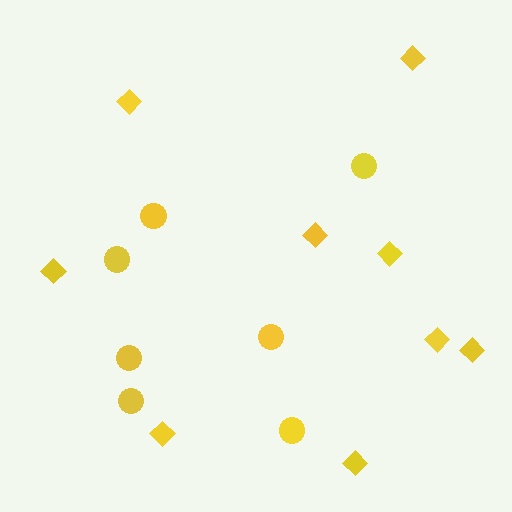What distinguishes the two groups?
There are 2 groups: one group of diamonds (9) and one group of circles (7).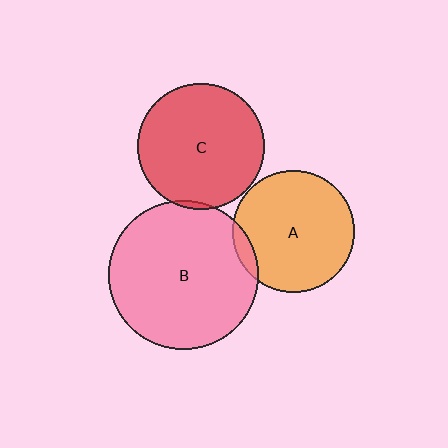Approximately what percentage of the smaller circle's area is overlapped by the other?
Approximately 5%.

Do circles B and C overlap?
Yes.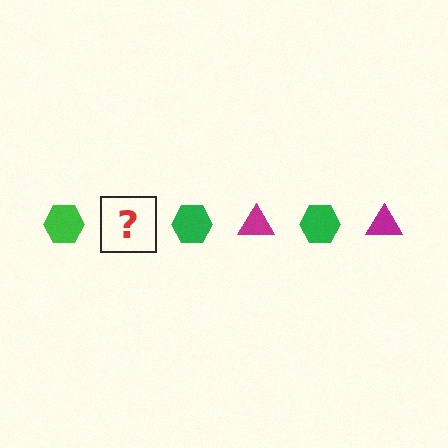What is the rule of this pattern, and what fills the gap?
The rule is that the pattern alternates between green hexagon and magenta triangle. The gap should be filled with a magenta triangle.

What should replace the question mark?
The question mark should be replaced with a magenta triangle.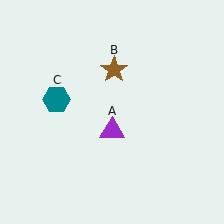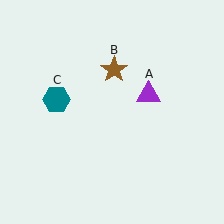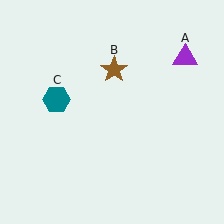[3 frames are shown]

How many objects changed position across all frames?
1 object changed position: purple triangle (object A).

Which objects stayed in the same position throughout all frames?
Brown star (object B) and teal hexagon (object C) remained stationary.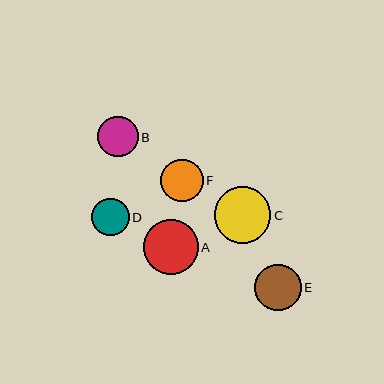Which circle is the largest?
Circle C is the largest with a size of approximately 56 pixels.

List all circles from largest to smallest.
From largest to smallest: C, A, E, F, B, D.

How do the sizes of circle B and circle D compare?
Circle B and circle D are approximately the same size.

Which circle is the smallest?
Circle D is the smallest with a size of approximately 37 pixels.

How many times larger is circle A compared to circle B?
Circle A is approximately 1.4 times the size of circle B.